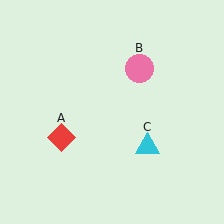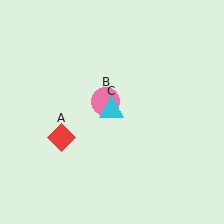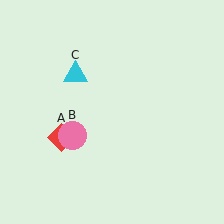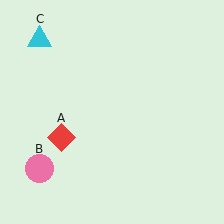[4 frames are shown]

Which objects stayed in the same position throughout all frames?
Red diamond (object A) remained stationary.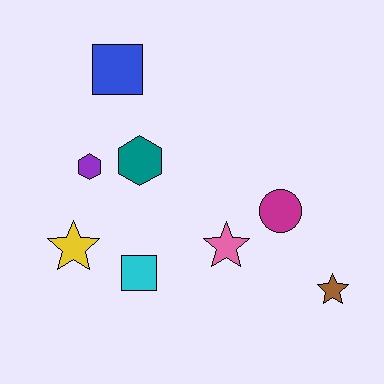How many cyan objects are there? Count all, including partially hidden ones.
There is 1 cyan object.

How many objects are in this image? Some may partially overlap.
There are 8 objects.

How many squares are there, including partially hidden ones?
There are 2 squares.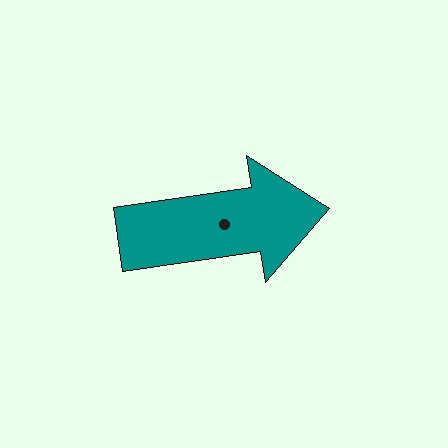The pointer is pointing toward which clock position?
Roughly 3 o'clock.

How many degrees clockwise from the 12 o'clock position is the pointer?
Approximately 82 degrees.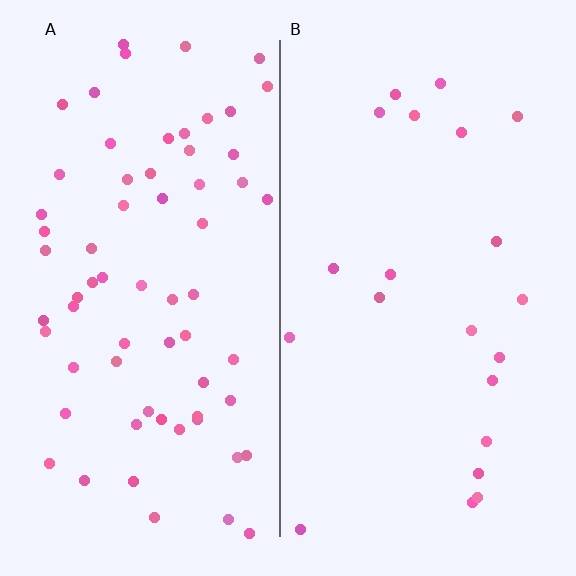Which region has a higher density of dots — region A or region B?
A (the left).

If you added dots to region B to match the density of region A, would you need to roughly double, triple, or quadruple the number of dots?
Approximately triple.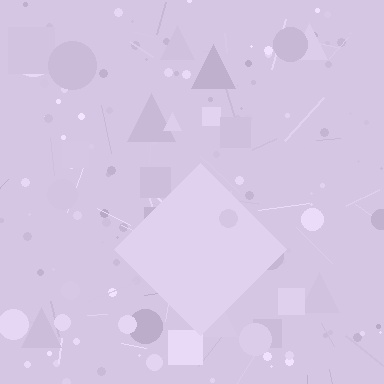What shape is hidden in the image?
A diamond is hidden in the image.